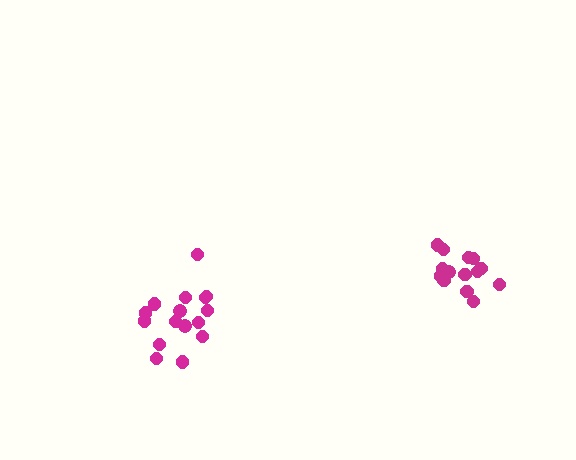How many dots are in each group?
Group 1: 15 dots, Group 2: 16 dots (31 total).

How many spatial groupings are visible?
There are 2 spatial groupings.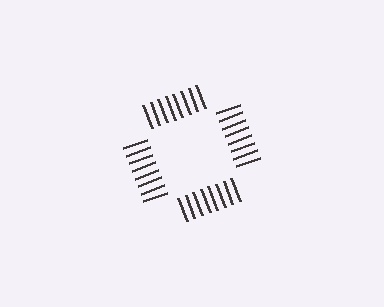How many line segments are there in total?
32 — 8 along each of the 4 edges.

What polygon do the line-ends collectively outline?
An illusory square — the line segments terminate on its edges but no continuous stroke is drawn.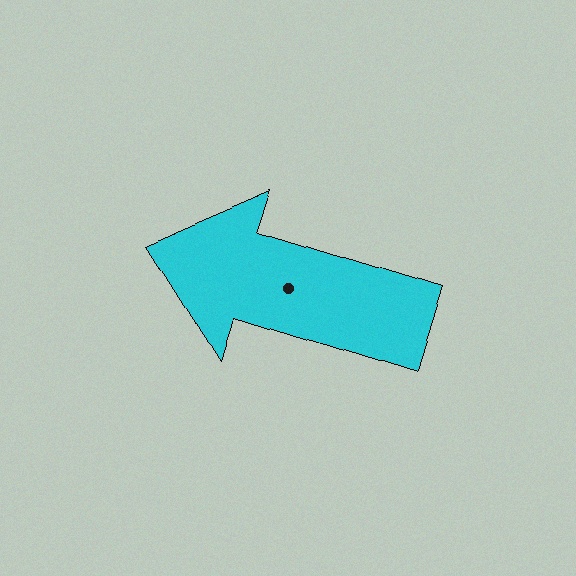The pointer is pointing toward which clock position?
Roughly 10 o'clock.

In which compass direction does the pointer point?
West.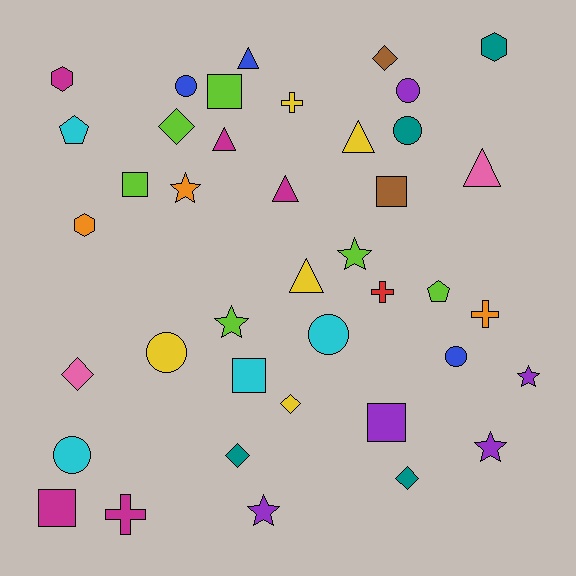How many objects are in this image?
There are 40 objects.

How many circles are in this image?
There are 7 circles.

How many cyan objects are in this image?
There are 4 cyan objects.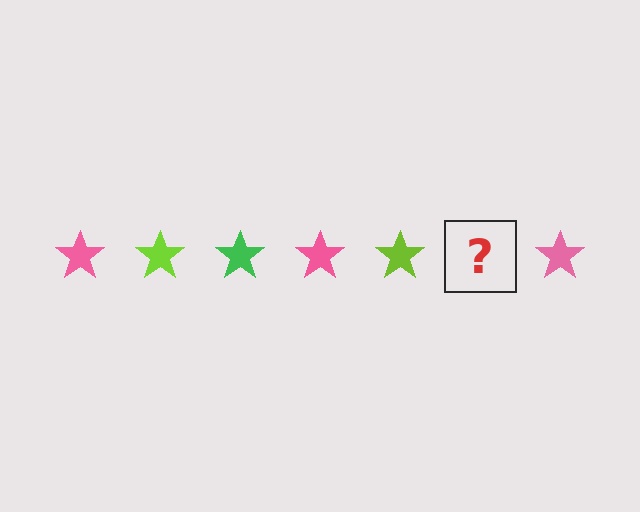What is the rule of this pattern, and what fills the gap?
The rule is that the pattern cycles through pink, lime, green stars. The gap should be filled with a green star.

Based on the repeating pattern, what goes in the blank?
The blank should be a green star.